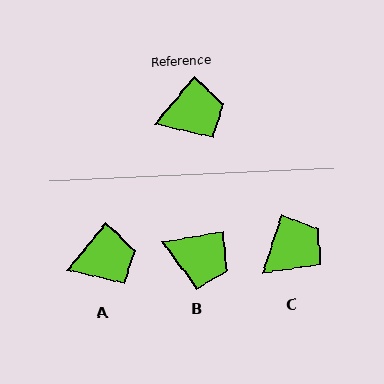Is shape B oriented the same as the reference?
No, it is off by about 41 degrees.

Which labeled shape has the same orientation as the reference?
A.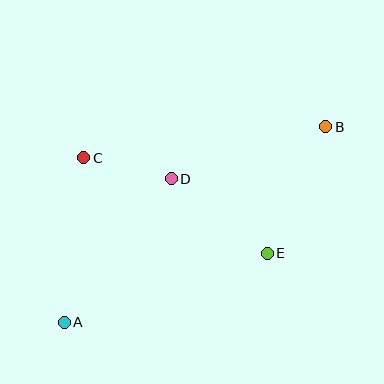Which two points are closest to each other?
Points C and D are closest to each other.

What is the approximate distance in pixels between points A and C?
The distance between A and C is approximately 166 pixels.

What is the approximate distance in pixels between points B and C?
The distance between B and C is approximately 244 pixels.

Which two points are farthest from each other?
Points A and B are farthest from each other.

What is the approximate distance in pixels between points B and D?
The distance between B and D is approximately 163 pixels.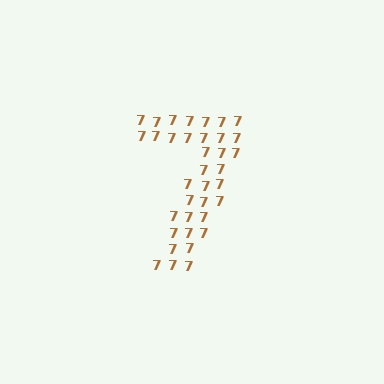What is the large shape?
The large shape is the digit 7.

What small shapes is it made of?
It is made of small digit 7's.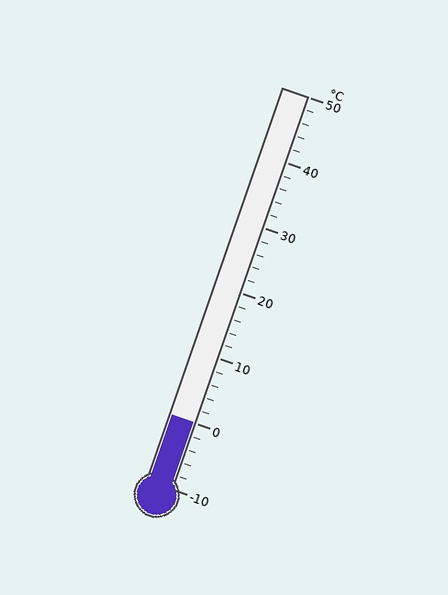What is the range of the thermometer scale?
The thermometer scale ranges from -10°C to 50°C.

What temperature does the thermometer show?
The thermometer shows approximately 0°C.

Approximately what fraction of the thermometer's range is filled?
The thermometer is filled to approximately 15% of its range.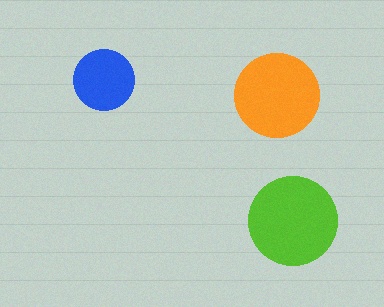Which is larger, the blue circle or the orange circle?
The orange one.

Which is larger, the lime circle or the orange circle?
The lime one.